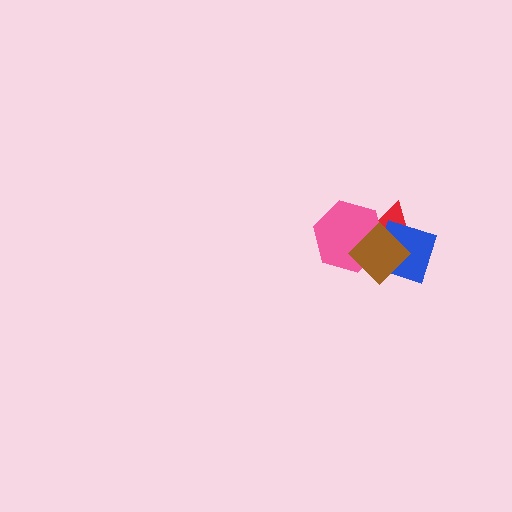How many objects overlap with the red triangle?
3 objects overlap with the red triangle.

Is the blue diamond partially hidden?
Yes, it is partially covered by another shape.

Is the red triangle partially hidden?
Yes, it is partially covered by another shape.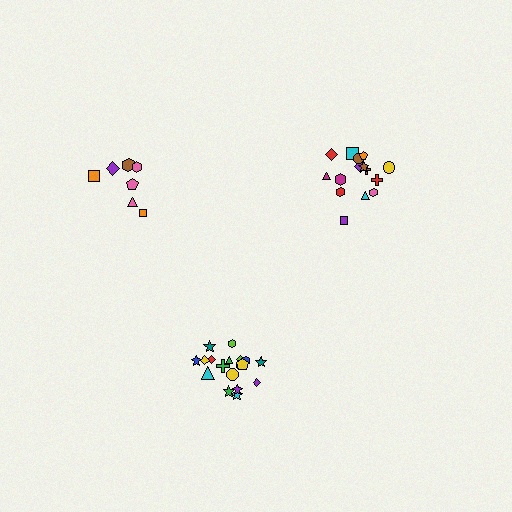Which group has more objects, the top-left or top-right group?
The top-right group.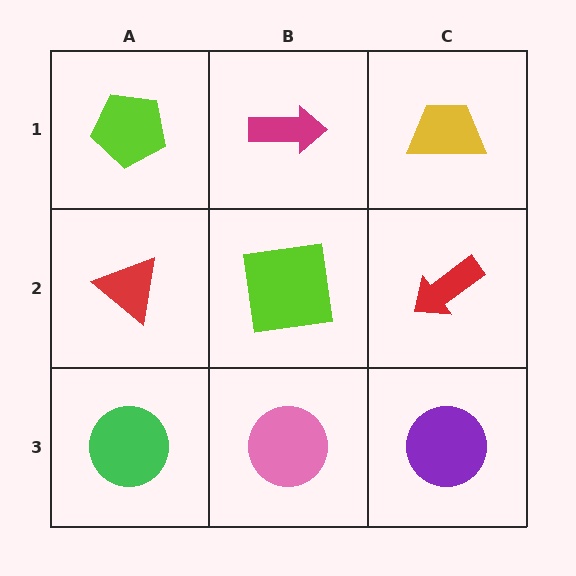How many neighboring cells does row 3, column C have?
2.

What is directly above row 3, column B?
A lime square.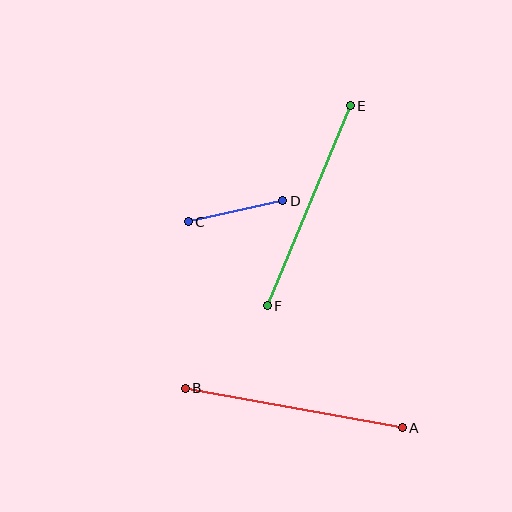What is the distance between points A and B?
The distance is approximately 221 pixels.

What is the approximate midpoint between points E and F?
The midpoint is at approximately (309, 206) pixels.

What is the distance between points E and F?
The distance is approximately 216 pixels.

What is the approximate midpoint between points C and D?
The midpoint is at approximately (235, 211) pixels.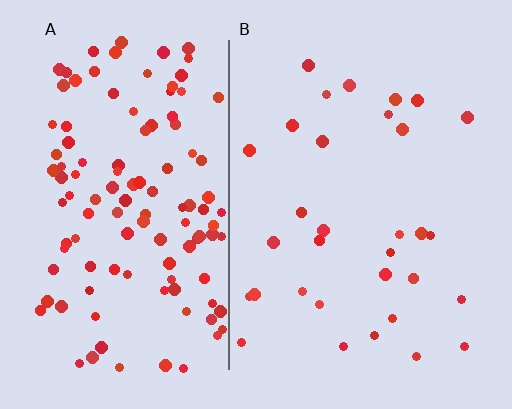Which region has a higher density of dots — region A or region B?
A (the left).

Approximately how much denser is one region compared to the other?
Approximately 3.7× — region A over region B.